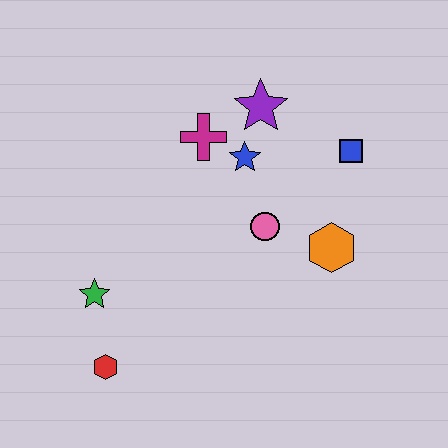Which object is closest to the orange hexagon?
The pink circle is closest to the orange hexagon.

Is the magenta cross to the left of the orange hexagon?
Yes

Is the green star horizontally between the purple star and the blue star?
No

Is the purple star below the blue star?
No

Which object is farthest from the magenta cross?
The red hexagon is farthest from the magenta cross.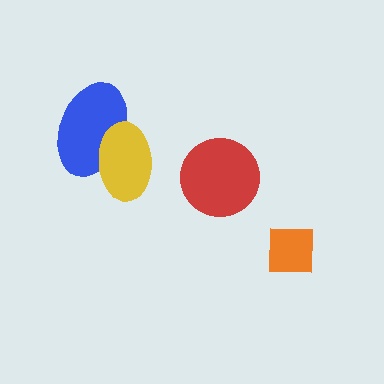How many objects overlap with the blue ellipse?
1 object overlaps with the blue ellipse.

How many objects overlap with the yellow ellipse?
1 object overlaps with the yellow ellipse.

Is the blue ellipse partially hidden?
Yes, it is partially covered by another shape.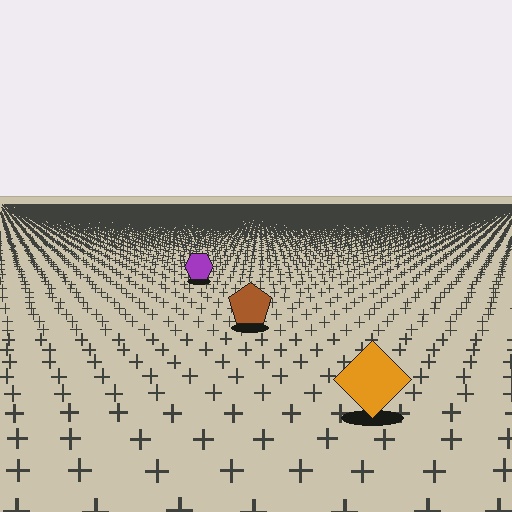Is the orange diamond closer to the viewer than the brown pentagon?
Yes. The orange diamond is closer — you can tell from the texture gradient: the ground texture is coarser near it.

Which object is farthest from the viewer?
The purple hexagon is farthest from the viewer. It appears smaller and the ground texture around it is denser.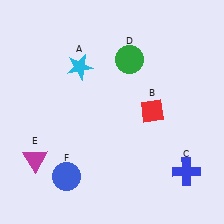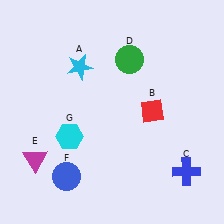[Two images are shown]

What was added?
A cyan hexagon (G) was added in Image 2.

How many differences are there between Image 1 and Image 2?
There is 1 difference between the two images.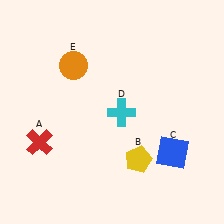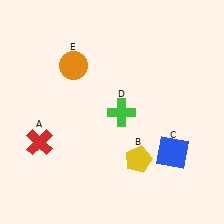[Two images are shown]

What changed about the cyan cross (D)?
In Image 1, D is cyan. In Image 2, it changed to green.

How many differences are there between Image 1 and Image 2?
There is 1 difference between the two images.